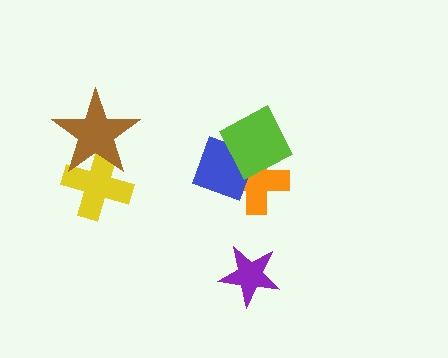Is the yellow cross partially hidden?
Yes, it is partially covered by another shape.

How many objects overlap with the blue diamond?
2 objects overlap with the blue diamond.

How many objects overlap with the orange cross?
2 objects overlap with the orange cross.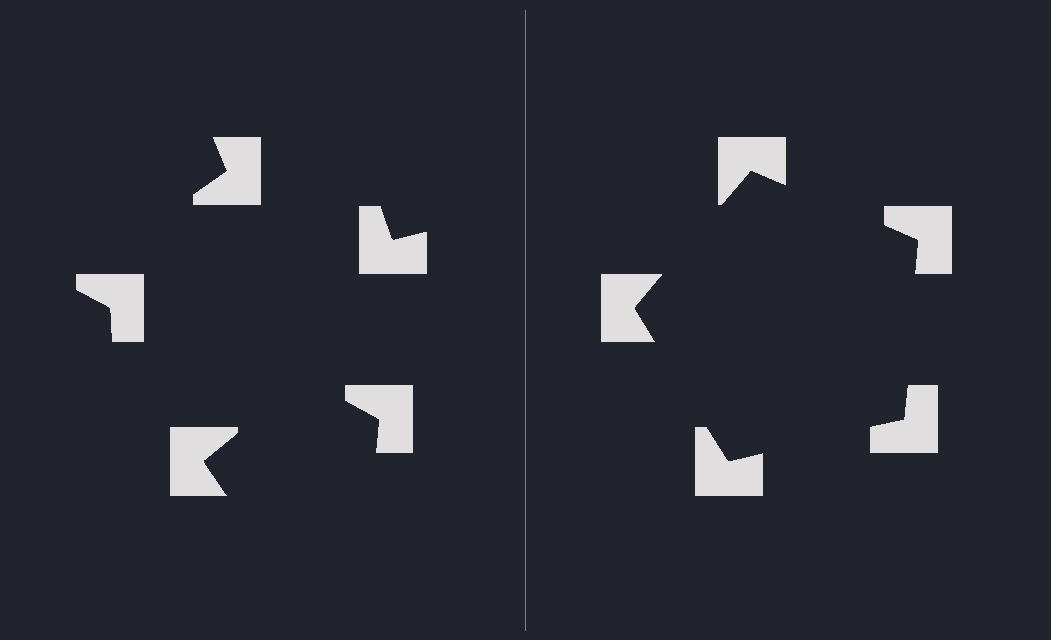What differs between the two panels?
The notched squares are positioned identically on both sides; only the wedge orientations differ. On the right they align to a pentagon; on the left they are misaligned.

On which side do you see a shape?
An illusory pentagon appears on the right side. On the left side the wedge cuts are rotated, so no coherent shape forms.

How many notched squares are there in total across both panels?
10 — 5 on each side.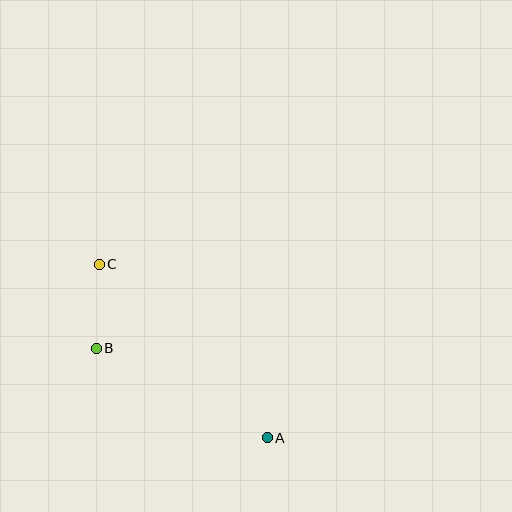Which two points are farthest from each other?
Points A and C are farthest from each other.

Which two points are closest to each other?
Points B and C are closest to each other.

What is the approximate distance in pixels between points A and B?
The distance between A and B is approximately 193 pixels.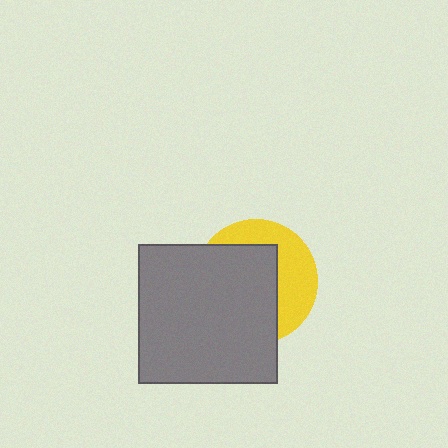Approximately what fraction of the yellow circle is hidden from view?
Roughly 61% of the yellow circle is hidden behind the gray square.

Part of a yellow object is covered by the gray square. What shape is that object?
It is a circle.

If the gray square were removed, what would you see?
You would see the complete yellow circle.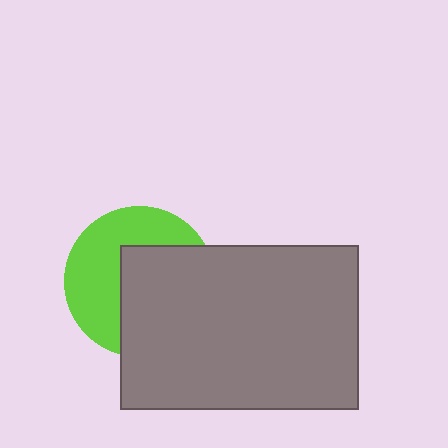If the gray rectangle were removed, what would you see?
You would see the complete lime circle.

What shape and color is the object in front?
The object in front is a gray rectangle.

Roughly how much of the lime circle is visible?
About half of it is visible (roughly 48%).